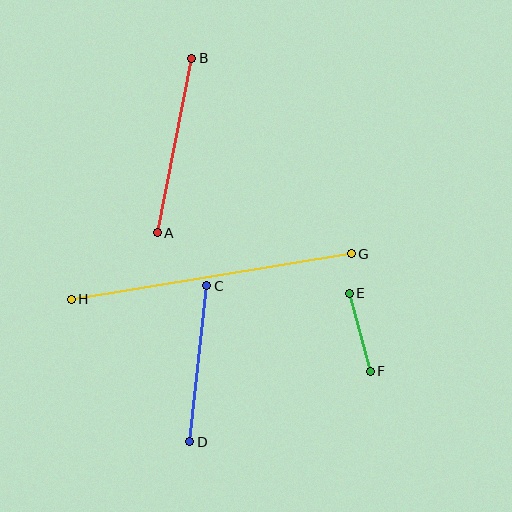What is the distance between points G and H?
The distance is approximately 284 pixels.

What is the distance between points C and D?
The distance is approximately 157 pixels.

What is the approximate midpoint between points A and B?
The midpoint is at approximately (175, 145) pixels.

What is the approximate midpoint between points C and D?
The midpoint is at approximately (198, 364) pixels.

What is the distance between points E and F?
The distance is approximately 81 pixels.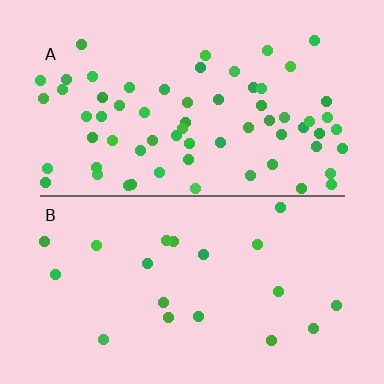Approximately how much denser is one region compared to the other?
Approximately 3.3× — region A over region B.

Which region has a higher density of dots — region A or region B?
A (the top).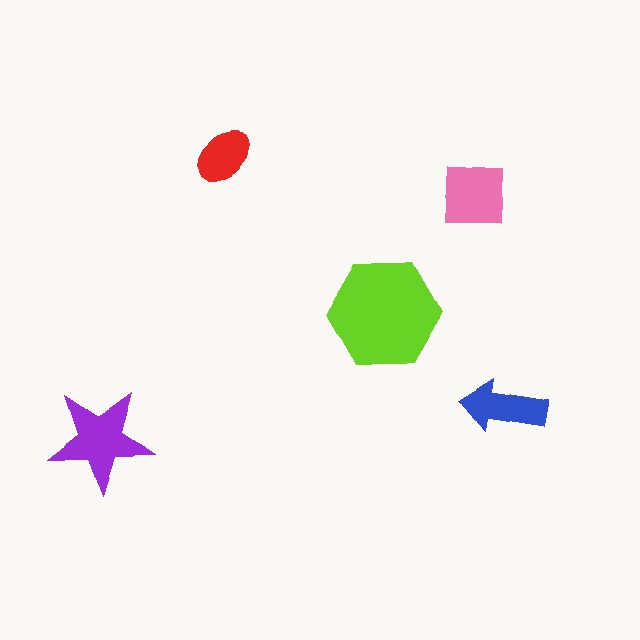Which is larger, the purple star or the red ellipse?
The purple star.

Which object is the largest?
The lime hexagon.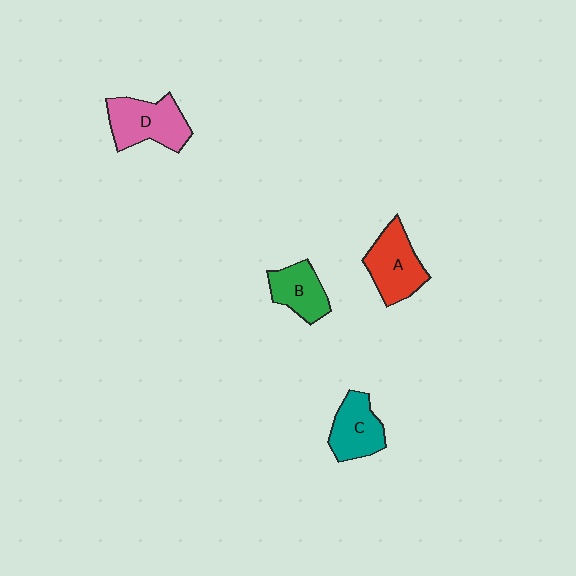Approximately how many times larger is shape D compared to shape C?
Approximately 1.2 times.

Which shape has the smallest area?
Shape B (green).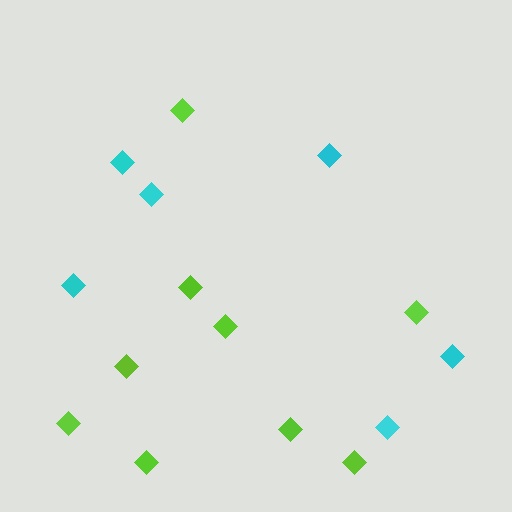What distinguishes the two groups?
There are 2 groups: one group of cyan diamonds (6) and one group of lime diamonds (9).